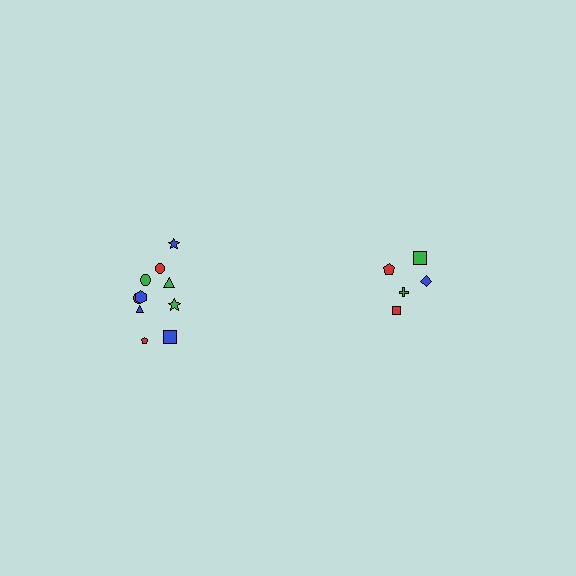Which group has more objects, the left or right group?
The left group.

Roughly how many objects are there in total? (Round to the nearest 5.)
Roughly 15 objects in total.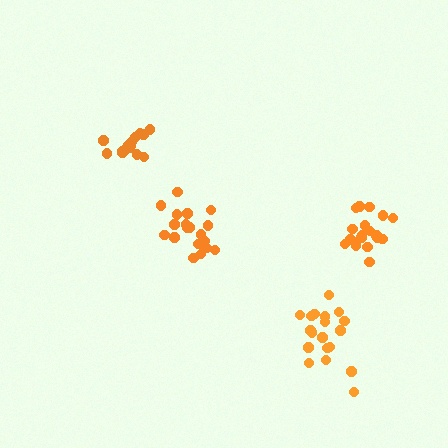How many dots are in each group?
Group 1: 20 dots, Group 2: 18 dots, Group 3: 19 dots, Group 4: 15 dots (72 total).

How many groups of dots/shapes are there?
There are 4 groups.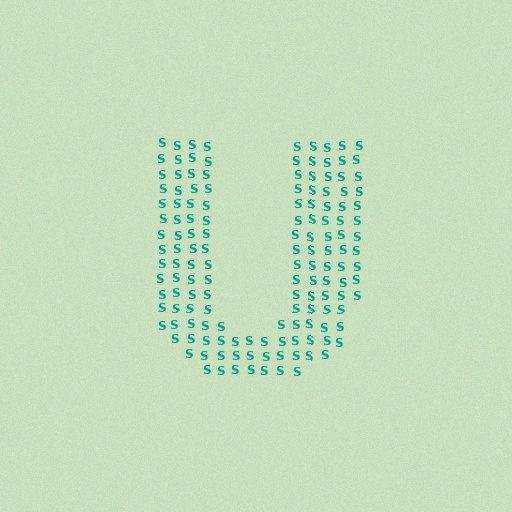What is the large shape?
The large shape is the letter U.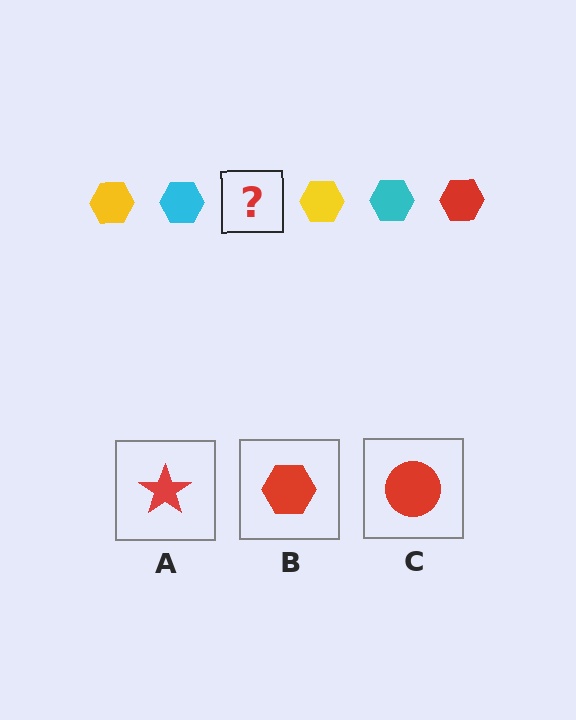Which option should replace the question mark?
Option B.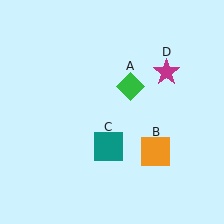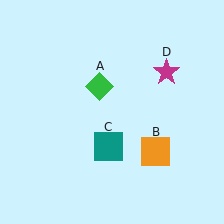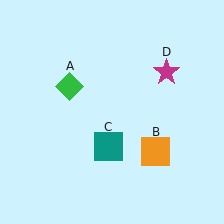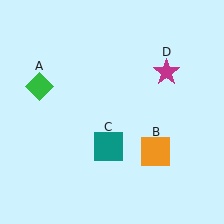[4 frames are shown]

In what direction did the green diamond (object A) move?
The green diamond (object A) moved left.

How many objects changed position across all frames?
1 object changed position: green diamond (object A).